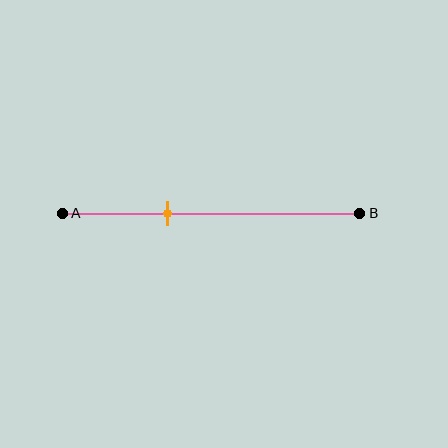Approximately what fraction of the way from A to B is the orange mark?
The orange mark is approximately 35% of the way from A to B.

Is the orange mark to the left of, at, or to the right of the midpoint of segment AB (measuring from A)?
The orange mark is to the left of the midpoint of segment AB.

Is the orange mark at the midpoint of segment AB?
No, the mark is at about 35% from A, not at the 50% midpoint.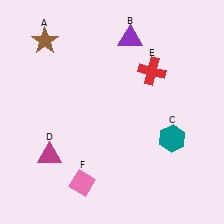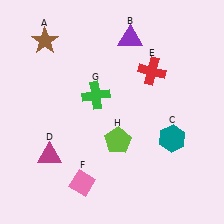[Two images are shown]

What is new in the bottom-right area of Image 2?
A lime pentagon (H) was added in the bottom-right area of Image 2.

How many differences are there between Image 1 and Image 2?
There are 2 differences between the two images.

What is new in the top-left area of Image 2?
A green cross (G) was added in the top-left area of Image 2.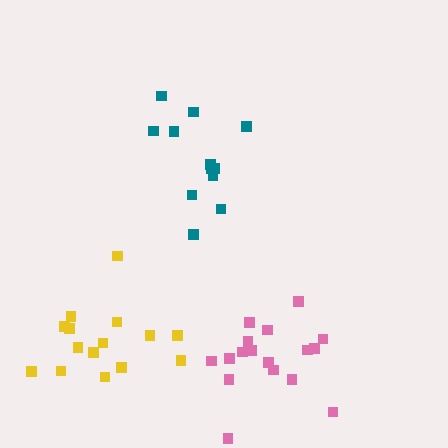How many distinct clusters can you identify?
There are 3 distinct clusters.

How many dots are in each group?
Group 1: 12 dots, Group 2: 17 dots, Group 3: 15 dots (44 total).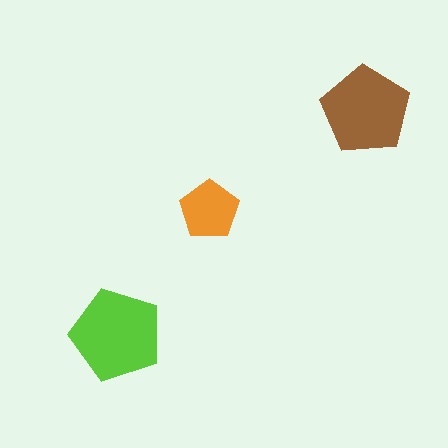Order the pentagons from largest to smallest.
the lime one, the brown one, the orange one.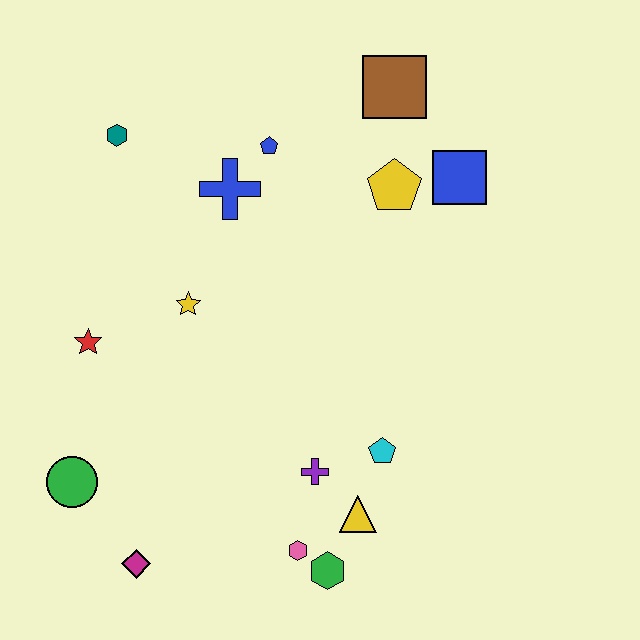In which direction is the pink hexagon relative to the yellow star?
The pink hexagon is below the yellow star.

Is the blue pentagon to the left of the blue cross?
No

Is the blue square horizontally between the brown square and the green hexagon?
No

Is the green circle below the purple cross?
Yes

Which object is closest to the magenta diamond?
The green circle is closest to the magenta diamond.